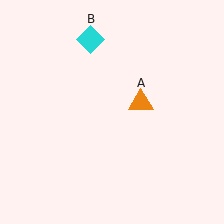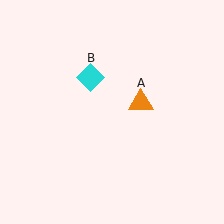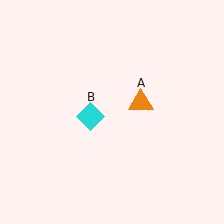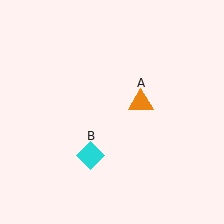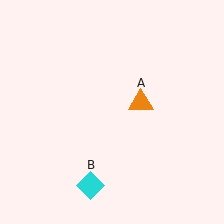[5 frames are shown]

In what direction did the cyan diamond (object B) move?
The cyan diamond (object B) moved down.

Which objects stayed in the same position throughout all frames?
Orange triangle (object A) remained stationary.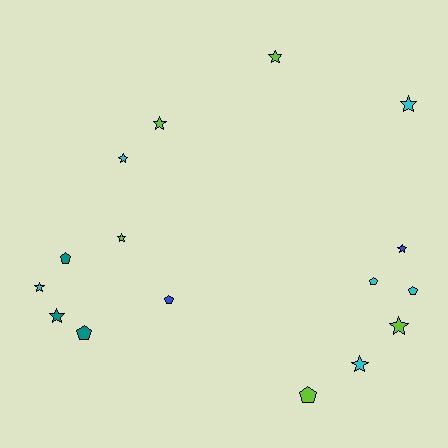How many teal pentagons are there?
There are 2 teal pentagons.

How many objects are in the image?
There are 16 objects.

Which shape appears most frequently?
Star, with 10 objects.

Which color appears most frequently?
Cyan, with 6 objects.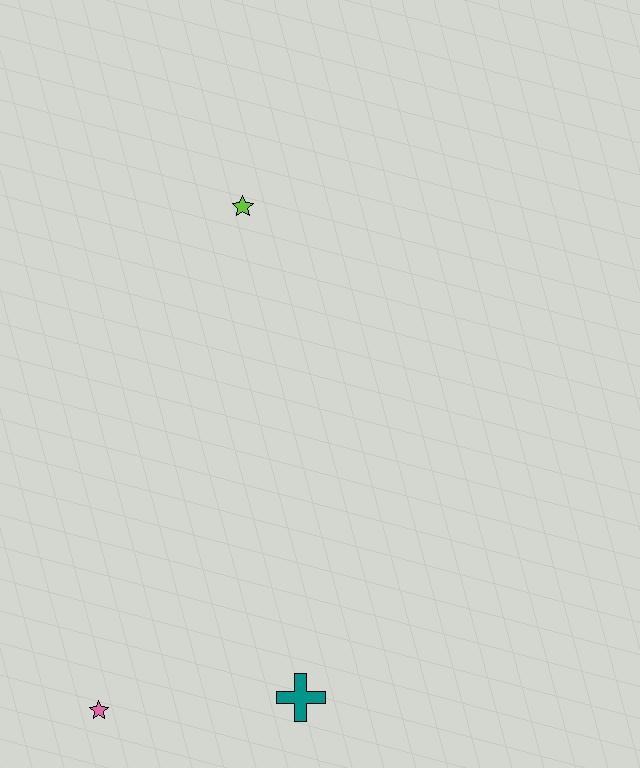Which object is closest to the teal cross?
The pink star is closest to the teal cross.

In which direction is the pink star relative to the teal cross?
The pink star is to the left of the teal cross.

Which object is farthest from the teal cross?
The lime star is farthest from the teal cross.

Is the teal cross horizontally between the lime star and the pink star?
No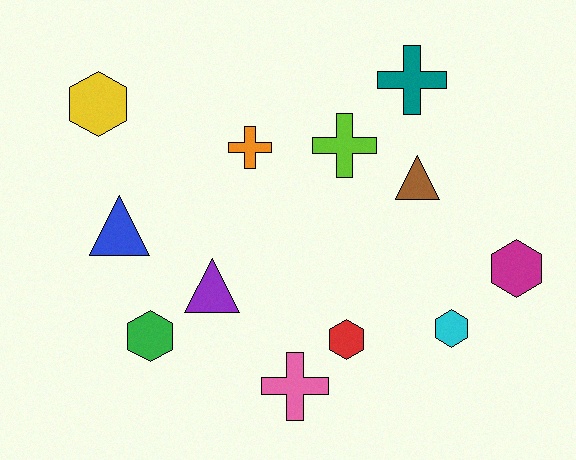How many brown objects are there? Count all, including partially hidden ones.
There is 1 brown object.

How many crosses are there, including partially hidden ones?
There are 4 crosses.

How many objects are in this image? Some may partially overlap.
There are 12 objects.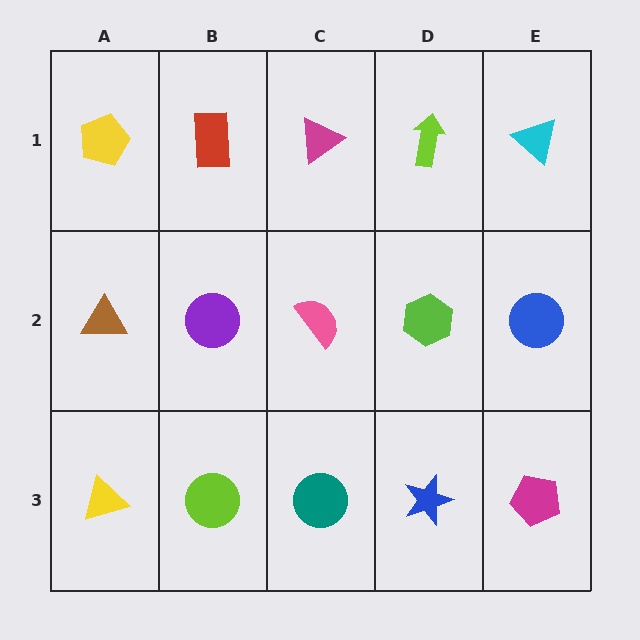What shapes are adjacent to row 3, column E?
A blue circle (row 2, column E), a blue star (row 3, column D).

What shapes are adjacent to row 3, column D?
A lime hexagon (row 2, column D), a teal circle (row 3, column C), a magenta pentagon (row 3, column E).